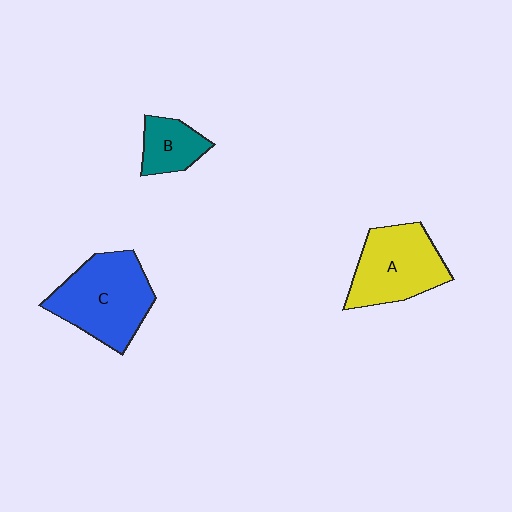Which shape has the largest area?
Shape C (blue).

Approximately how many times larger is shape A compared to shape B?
Approximately 2.0 times.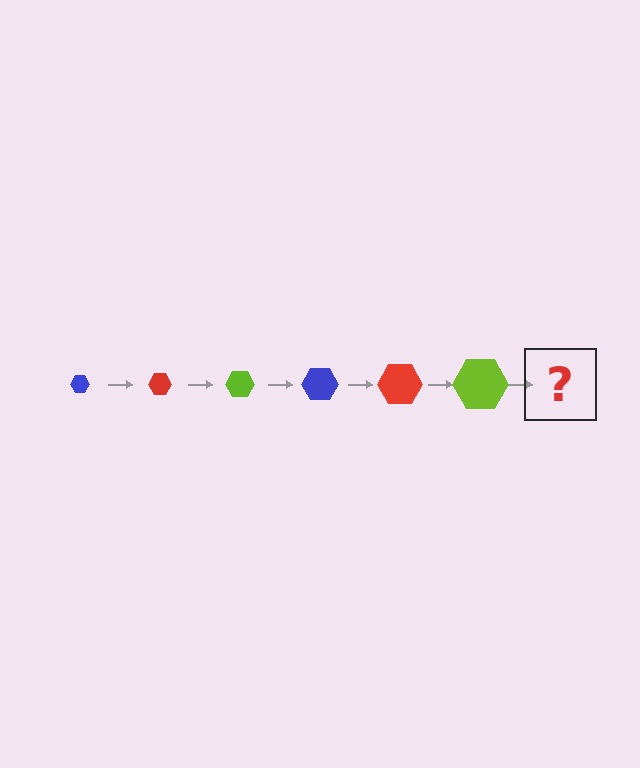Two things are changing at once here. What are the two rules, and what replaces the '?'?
The two rules are that the hexagon grows larger each step and the color cycles through blue, red, and lime. The '?' should be a blue hexagon, larger than the previous one.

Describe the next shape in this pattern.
It should be a blue hexagon, larger than the previous one.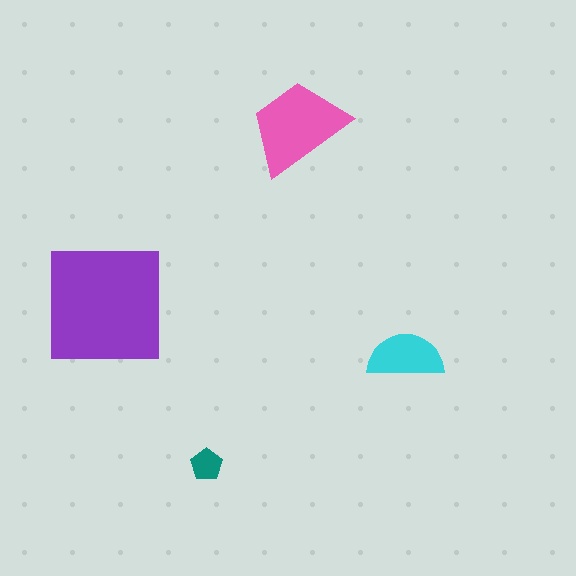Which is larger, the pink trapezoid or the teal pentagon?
The pink trapezoid.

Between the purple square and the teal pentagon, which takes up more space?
The purple square.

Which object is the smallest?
The teal pentagon.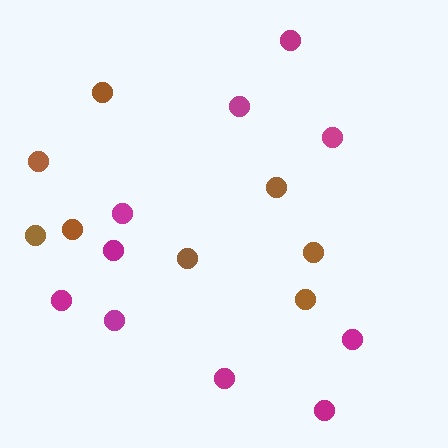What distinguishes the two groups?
There are 2 groups: one group of magenta circles (10) and one group of brown circles (8).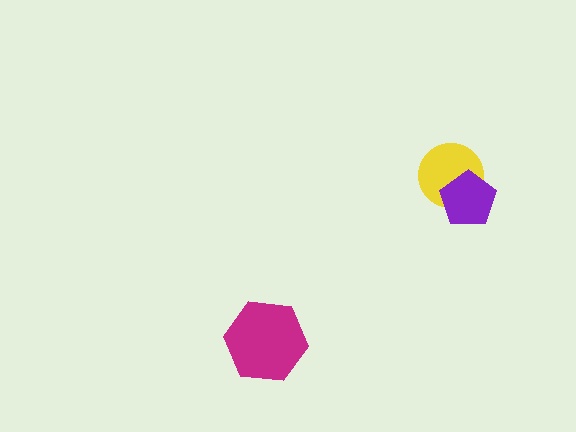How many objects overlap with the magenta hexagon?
0 objects overlap with the magenta hexagon.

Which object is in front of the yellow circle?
The purple pentagon is in front of the yellow circle.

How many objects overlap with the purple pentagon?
1 object overlaps with the purple pentagon.